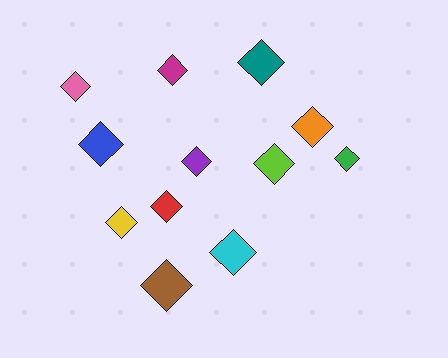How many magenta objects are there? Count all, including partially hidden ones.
There is 1 magenta object.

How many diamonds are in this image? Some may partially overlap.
There are 12 diamonds.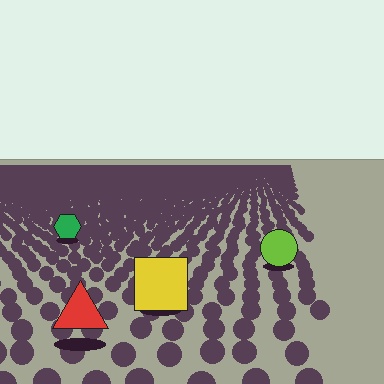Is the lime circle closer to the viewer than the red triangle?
No. The red triangle is closer — you can tell from the texture gradient: the ground texture is coarser near it.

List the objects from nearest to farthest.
From nearest to farthest: the red triangle, the yellow square, the lime circle, the green hexagon.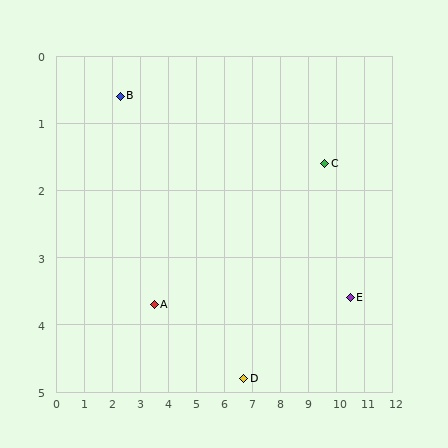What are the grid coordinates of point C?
Point C is at approximately (9.6, 1.6).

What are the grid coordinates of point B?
Point B is at approximately (2.3, 0.6).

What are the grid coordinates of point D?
Point D is at approximately (6.7, 4.8).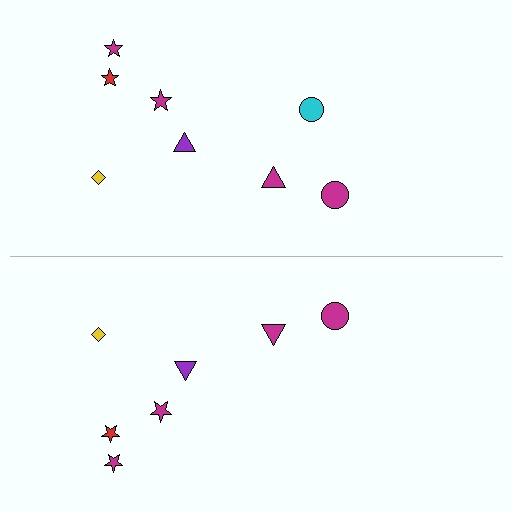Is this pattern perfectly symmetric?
No, the pattern is not perfectly symmetric. A cyan circle is missing from the bottom side.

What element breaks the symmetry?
A cyan circle is missing from the bottom side.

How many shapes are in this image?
There are 15 shapes in this image.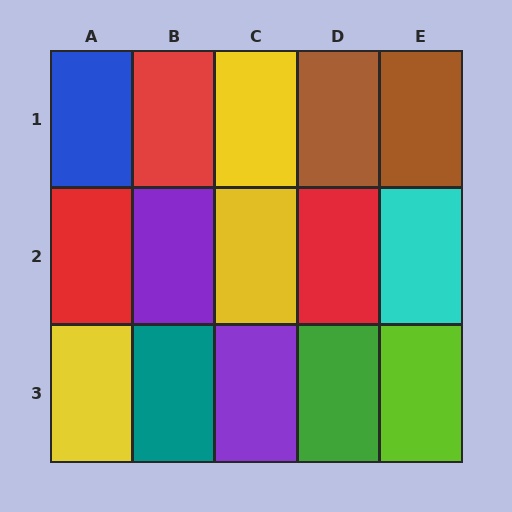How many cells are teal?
1 cell is teal.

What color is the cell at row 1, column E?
Brown.